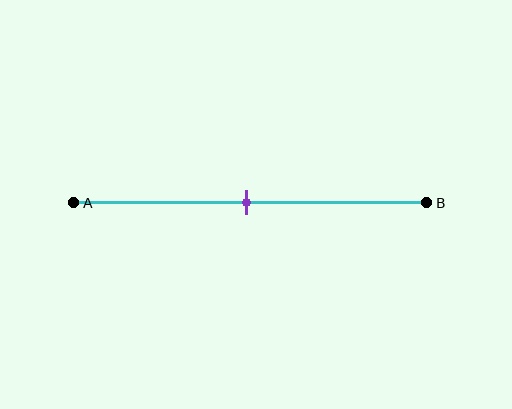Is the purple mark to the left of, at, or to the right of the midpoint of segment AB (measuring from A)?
The purple mark is approximately at the midpoint of segment AB.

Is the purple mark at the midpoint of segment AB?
Yes, the mark is approximately at the midpoint.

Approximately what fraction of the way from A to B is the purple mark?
The purple mark is approximately 50% of the way from A to B.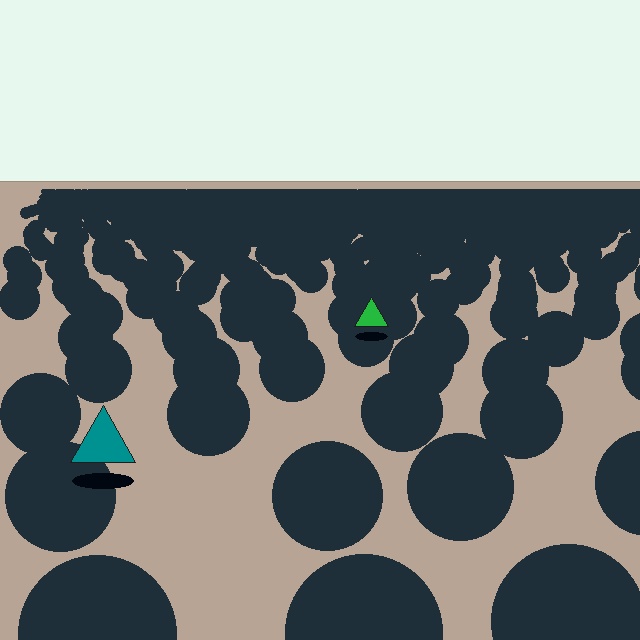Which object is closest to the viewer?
The teal triangle is closest. The texture marks near it are larger and more spread out.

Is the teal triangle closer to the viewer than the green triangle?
Yes. The teal triangle is closer — you can tell from the texture gradient: the ground texture is coarser near it.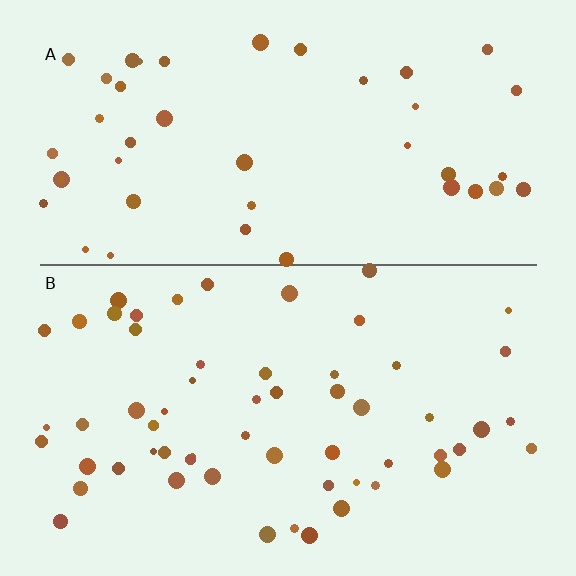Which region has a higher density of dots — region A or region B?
B (the bottom).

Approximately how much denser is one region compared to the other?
Approximately 1.3× — region B over region A.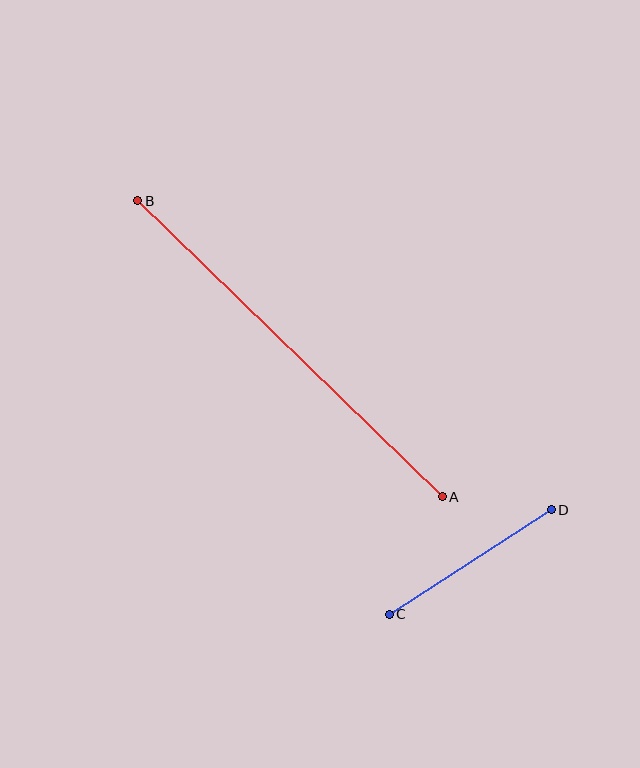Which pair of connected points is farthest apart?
Points A and B are farthest apart.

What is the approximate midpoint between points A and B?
The midpoint is at approximately (290, 349) pixels.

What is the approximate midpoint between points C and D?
The midpoint is at approximately (470, 562) pixels.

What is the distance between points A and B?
The distance is approximately 425 pixels.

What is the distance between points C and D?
The distance is approximately 193 pixels.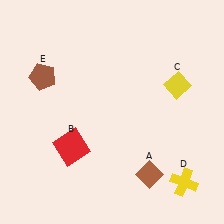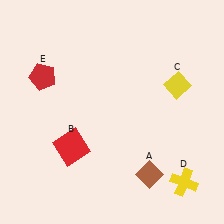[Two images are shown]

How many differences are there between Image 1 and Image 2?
There is 1 difference between the two images.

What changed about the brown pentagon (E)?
In Image 1, E is brown. In Image 2, it changed to red.